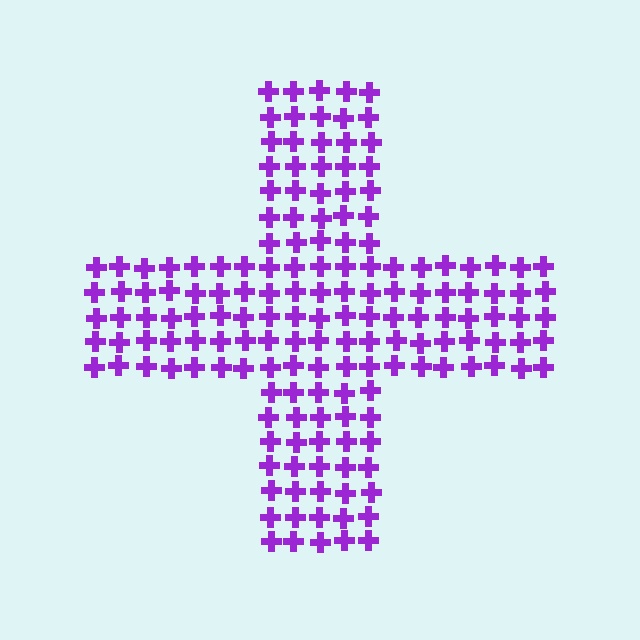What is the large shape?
The large shape is a cross.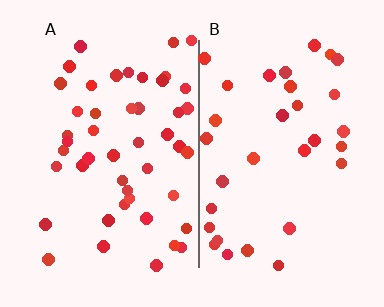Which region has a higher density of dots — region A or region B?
A (the left).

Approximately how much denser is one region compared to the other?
Approximately 1.5× — region A over region B.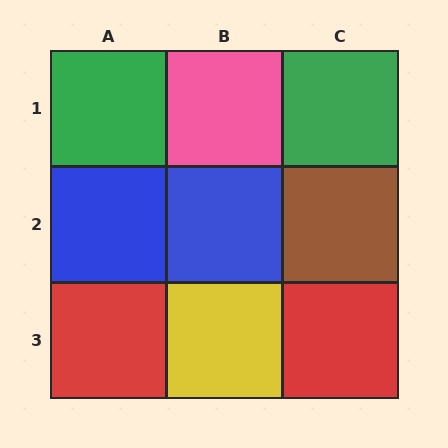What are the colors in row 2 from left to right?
Blue, blue, brown.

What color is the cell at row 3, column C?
Red.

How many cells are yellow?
1 cell is yellow.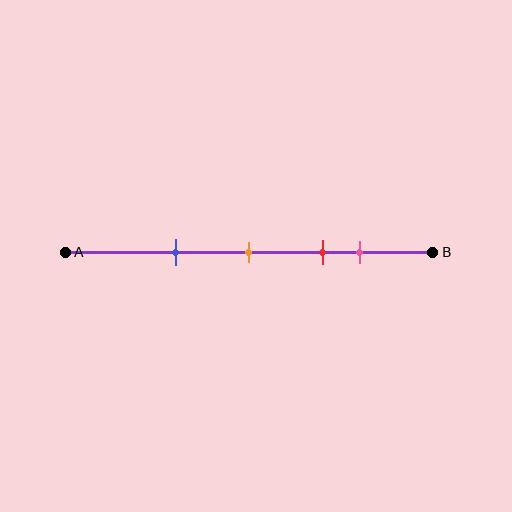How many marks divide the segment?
There are 4 marks dividing the segment.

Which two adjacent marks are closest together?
The red and pink marks are the closest adjacent pair.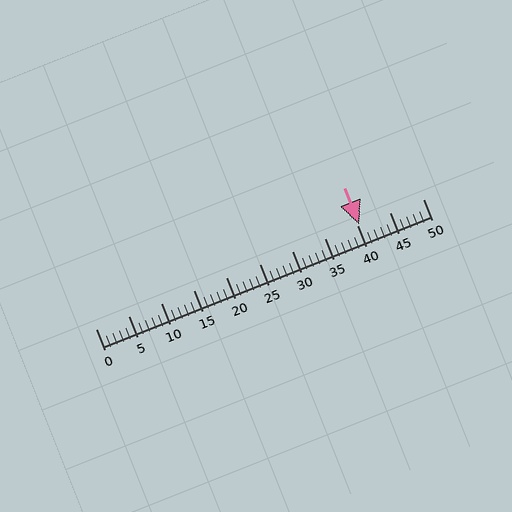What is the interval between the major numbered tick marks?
The major tick marks are spaced 5 units apart.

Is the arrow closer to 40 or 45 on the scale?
The arrow is closer to 40.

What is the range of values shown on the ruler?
The ruler shows values from 0 to 50.